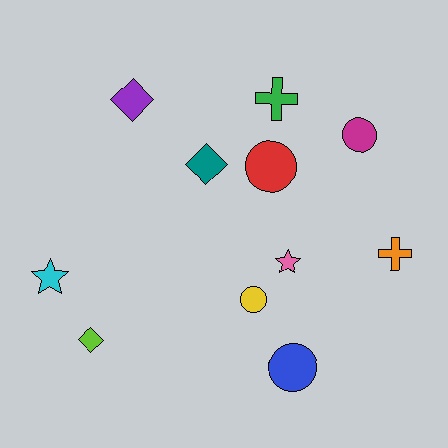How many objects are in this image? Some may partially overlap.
There are 11 objects.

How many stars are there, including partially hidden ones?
There are 2 stars.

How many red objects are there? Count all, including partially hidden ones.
There is 1 red object.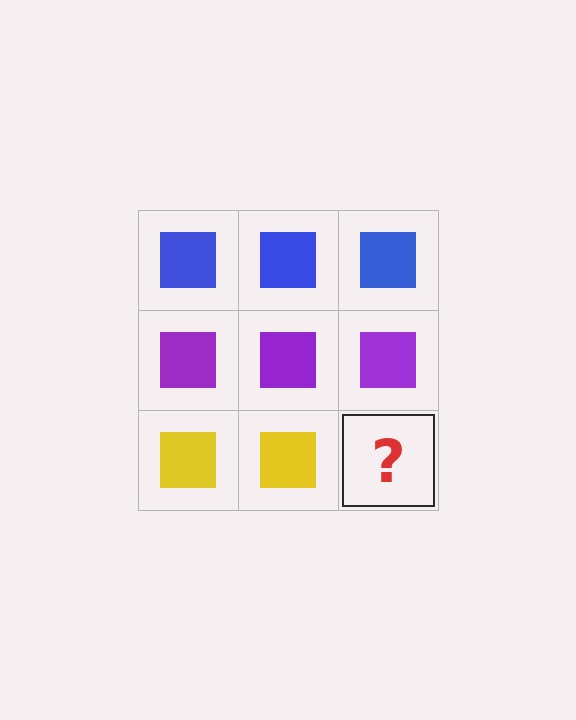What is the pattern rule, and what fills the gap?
The rule is that each row has a consistent color. The gap should be filled with a yellow square.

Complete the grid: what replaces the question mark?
The question mark should be replaced with a yellow square.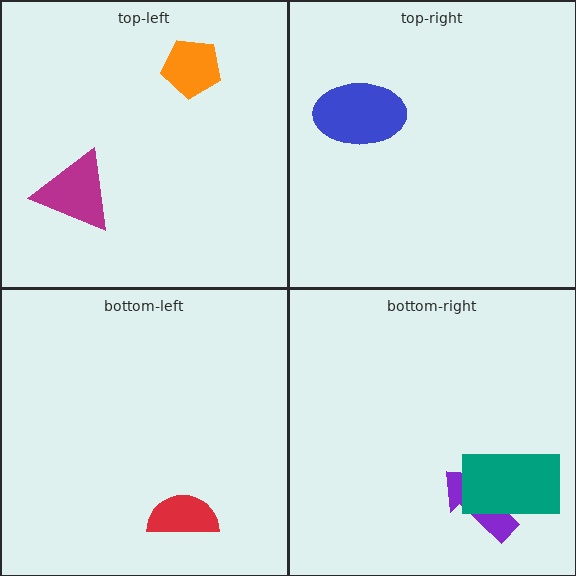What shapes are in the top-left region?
The orange pentagon, the magenta triangle.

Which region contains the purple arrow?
The bottom-right region.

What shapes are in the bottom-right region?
The purple arrow, the teal rectangle.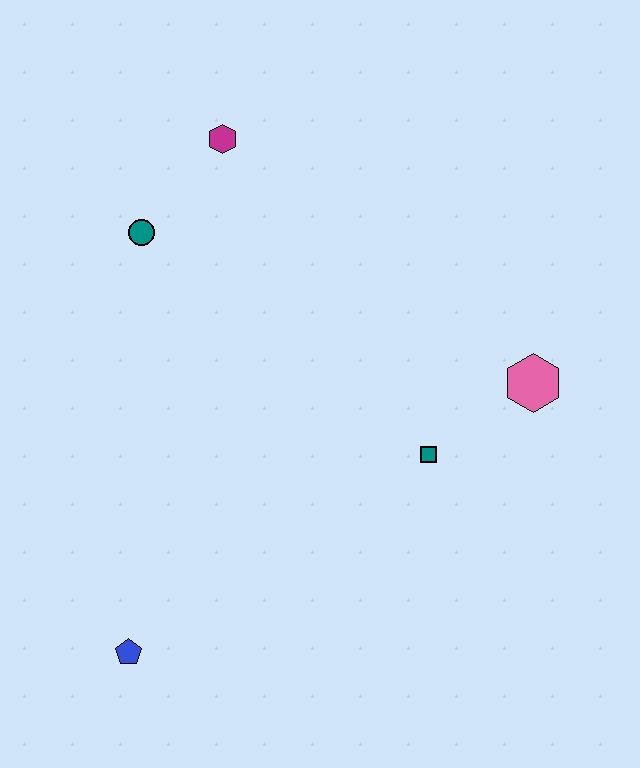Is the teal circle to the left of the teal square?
Yes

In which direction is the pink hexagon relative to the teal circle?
The pink hexagon is to the right of the teal circle.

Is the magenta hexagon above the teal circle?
Yes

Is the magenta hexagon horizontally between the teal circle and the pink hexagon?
Yes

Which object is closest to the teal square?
The pink hexagon is closest to the teal square.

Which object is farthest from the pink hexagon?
The blue pentagon is farthest from the pink hexagon.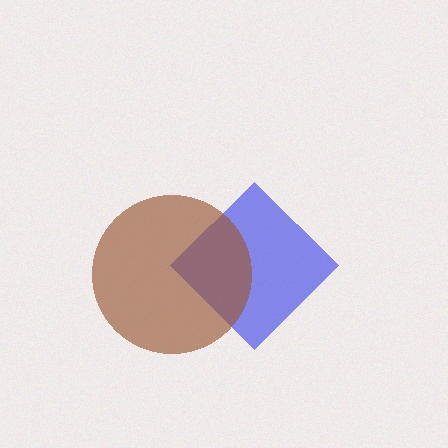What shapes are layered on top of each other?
The layered shapes are: a blue diamond, a brown circle.